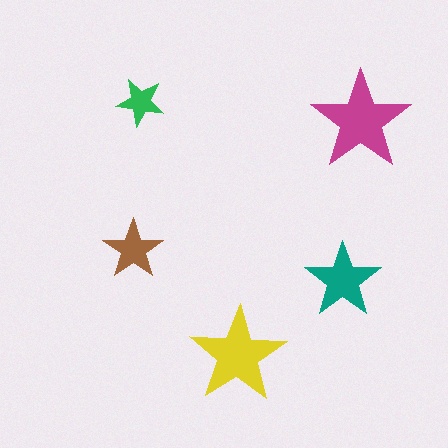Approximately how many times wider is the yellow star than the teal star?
About 1.5 times wider.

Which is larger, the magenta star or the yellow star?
The magenta one.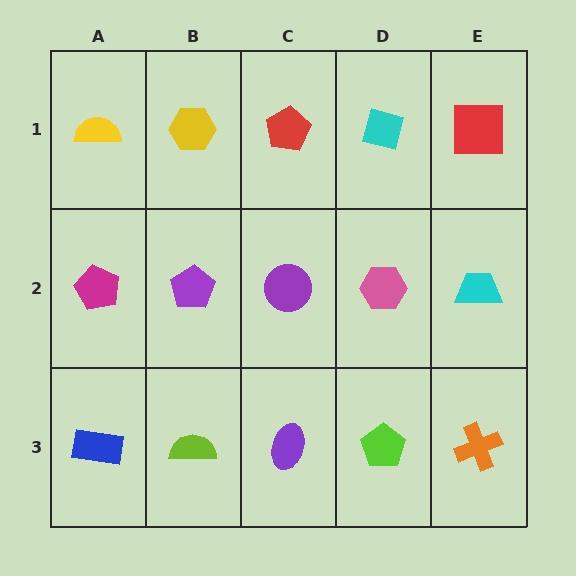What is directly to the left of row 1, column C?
A yellow hexagon.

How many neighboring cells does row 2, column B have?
4.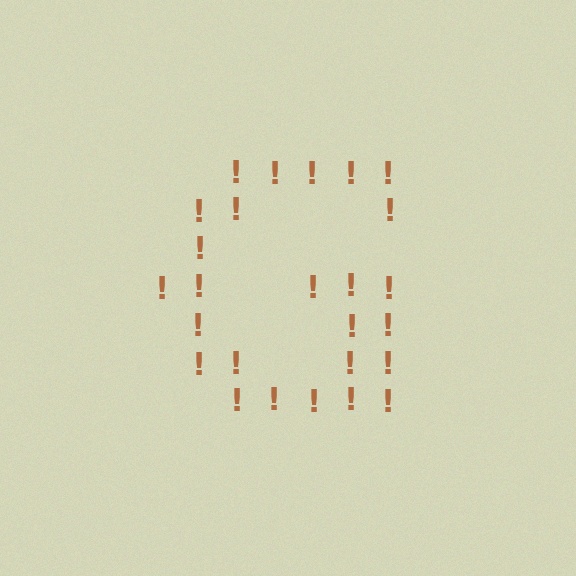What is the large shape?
The large shape is the letter G.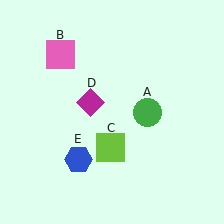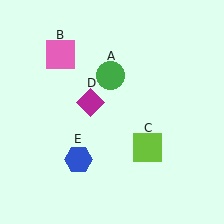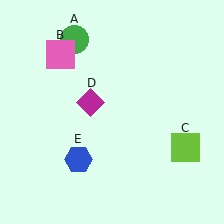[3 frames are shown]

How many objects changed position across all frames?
2 objects changed position: green circle (object A), lime square (object C).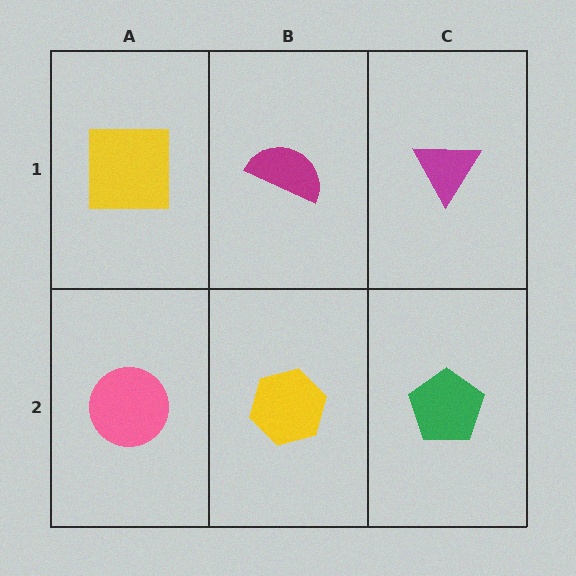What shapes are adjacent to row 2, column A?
A yellow square (row 1, column A), a yellow hexagon (row 2, column B).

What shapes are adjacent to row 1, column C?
A green pentagon (row 2, column C), a magenta semicircle (row 1, column B).